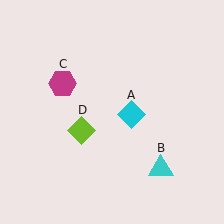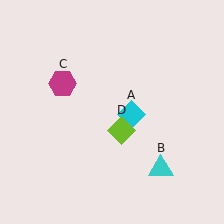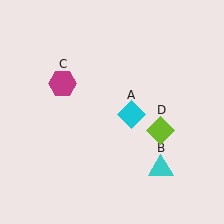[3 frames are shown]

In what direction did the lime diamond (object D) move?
The lime diamond (object D) moved right.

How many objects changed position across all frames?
1 object changed position: lime diamond (object D).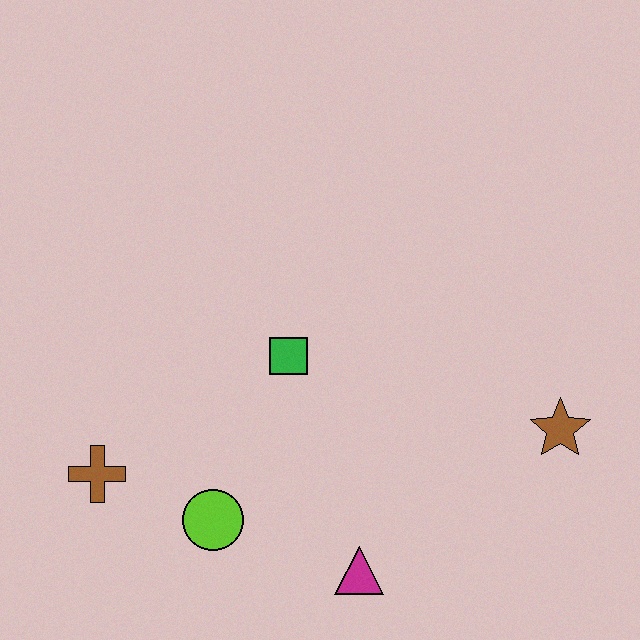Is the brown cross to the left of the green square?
Yes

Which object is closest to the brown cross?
The lime circle is closest to the brown cross.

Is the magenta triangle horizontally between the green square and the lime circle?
No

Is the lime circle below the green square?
Yes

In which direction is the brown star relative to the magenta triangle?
The brown star is to the right of the magenta triangle.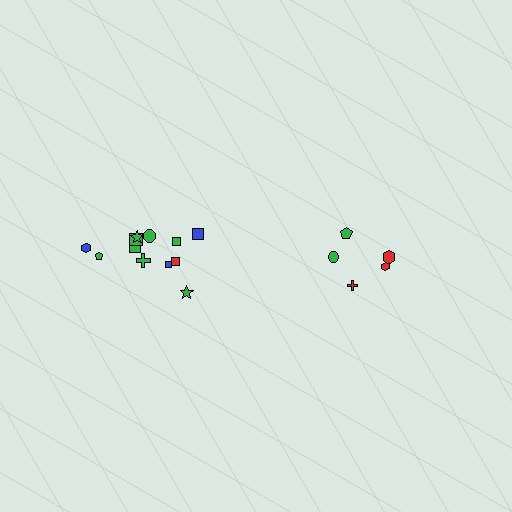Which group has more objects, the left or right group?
The left group.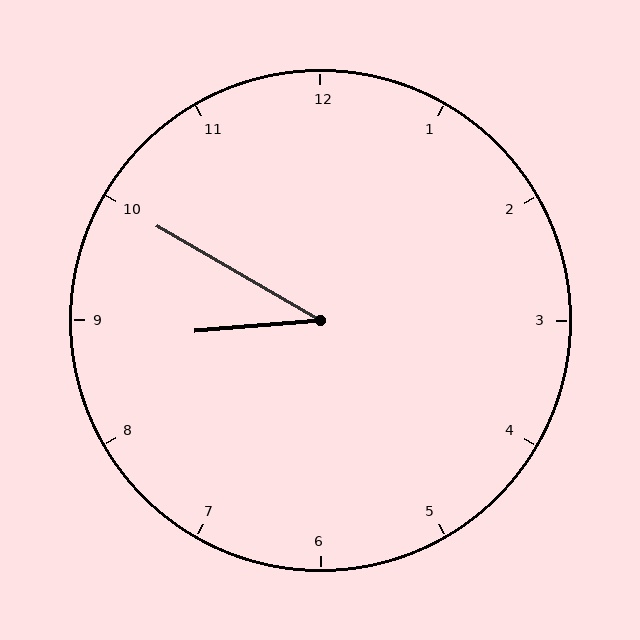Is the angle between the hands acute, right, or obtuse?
It is acute.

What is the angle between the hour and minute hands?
Approximately 35 degrees.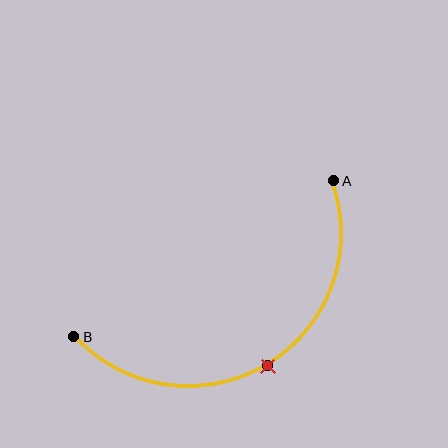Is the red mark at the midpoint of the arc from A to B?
Yes. The red mark lies on the arc at equal arc-length from both A and B — it is the arc midpoint.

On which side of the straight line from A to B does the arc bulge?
The arc bulges below the straight line connecting A and B.